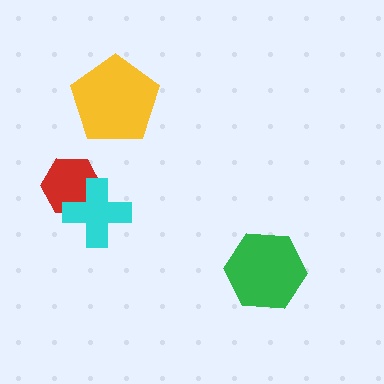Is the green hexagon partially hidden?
No, no other shape covers it.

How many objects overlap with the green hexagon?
0 objects overlap with the green hexagon.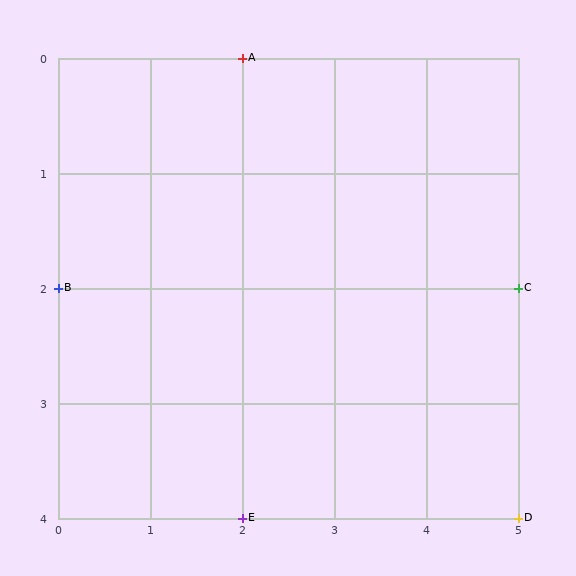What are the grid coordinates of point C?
Point C is at grid coordinates (5, 2).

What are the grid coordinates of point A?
Point A is at grid coordinates (2, 0).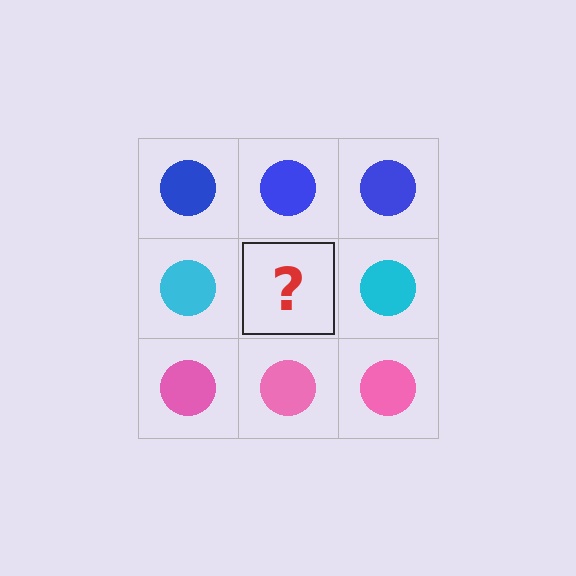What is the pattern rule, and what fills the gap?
The rule is that each row has a consistent color. The gap should be filled with a cyan circle.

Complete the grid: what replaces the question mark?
The question mark should be replaced with a cyan circle.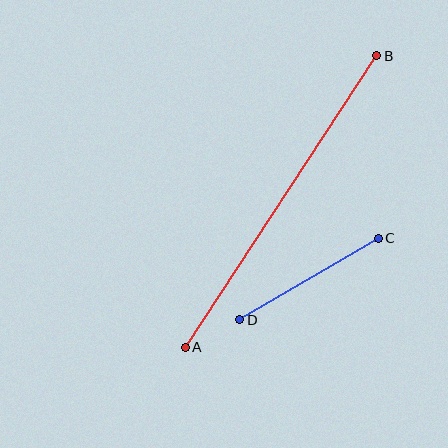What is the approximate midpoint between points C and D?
The midpoint is at approximately (309, 279) pixels.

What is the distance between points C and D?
The distance is approximately 161 pixels.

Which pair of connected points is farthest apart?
Points A and B are farthest apart.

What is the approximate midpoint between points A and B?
The midpoint is at approximately (281, 202) pixels.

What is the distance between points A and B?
The distance is approximately 349 pixels.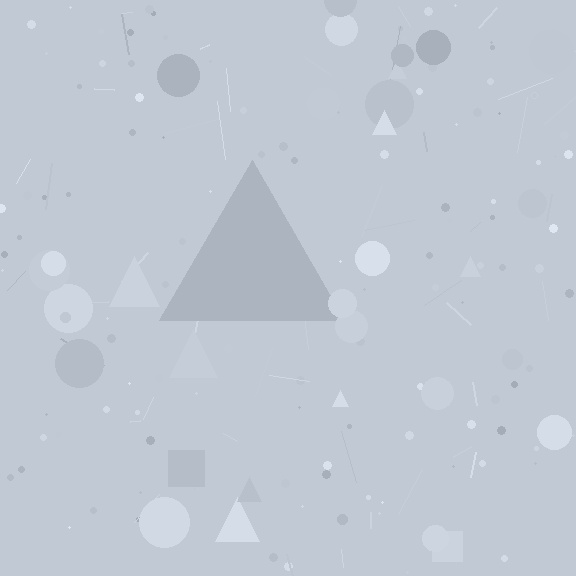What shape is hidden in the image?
A triangle is hidden in the image.